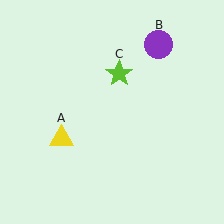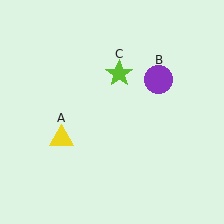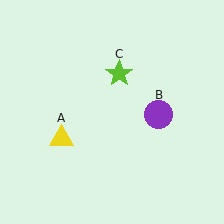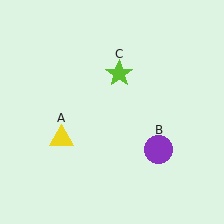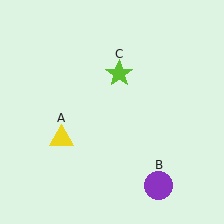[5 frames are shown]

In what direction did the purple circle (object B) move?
The purple circle (object B) moved down.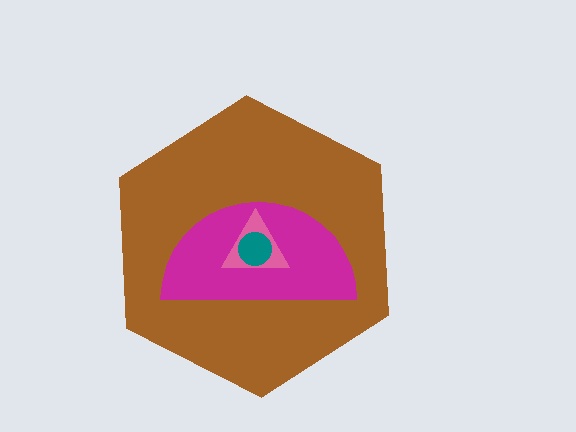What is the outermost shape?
The brown hexagon.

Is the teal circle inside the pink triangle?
Yes.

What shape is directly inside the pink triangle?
The teal circle.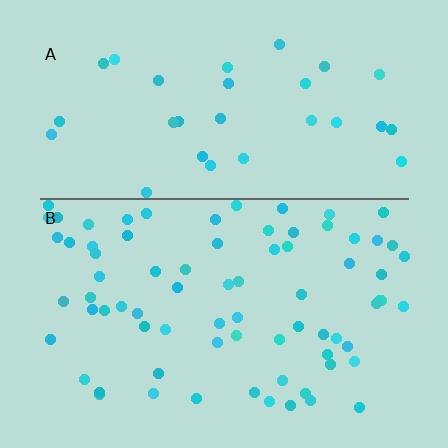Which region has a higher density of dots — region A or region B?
B (the bottom).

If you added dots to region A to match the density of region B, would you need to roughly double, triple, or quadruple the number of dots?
Approximately double.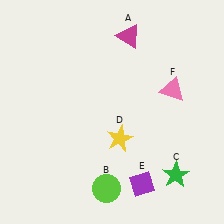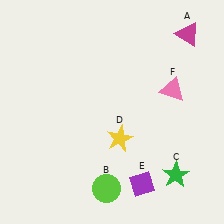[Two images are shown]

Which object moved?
The magenta triangle (A) moved right.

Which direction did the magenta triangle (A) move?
The magenta triangle (A) moved right.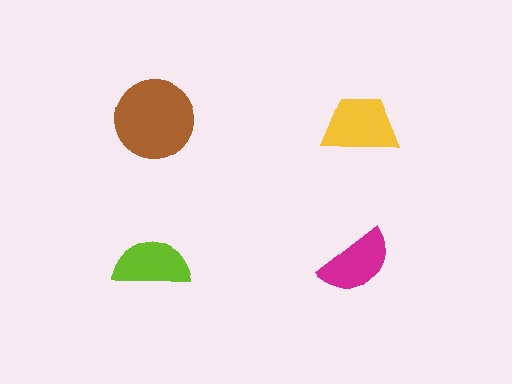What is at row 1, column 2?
A yellow trapezoid.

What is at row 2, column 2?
A magenta semicircle.